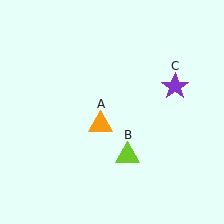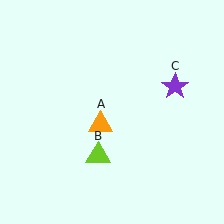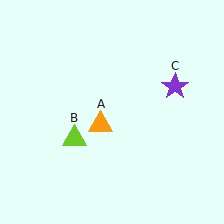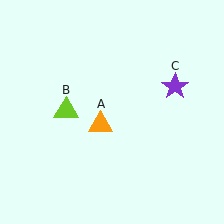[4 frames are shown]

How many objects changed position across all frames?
1 object changed position: lime triangle (object B).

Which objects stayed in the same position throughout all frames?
Orange triangle (object A) and purple star (object C) remained stationary.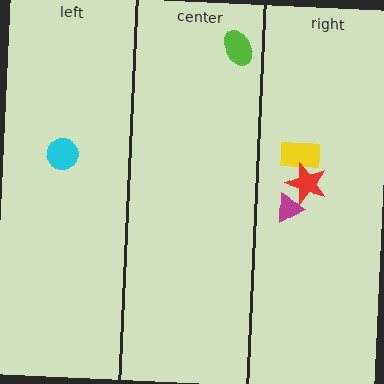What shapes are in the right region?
The yellow rectangle, the red star, the magenta triangle.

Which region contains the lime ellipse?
The center region.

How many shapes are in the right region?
3.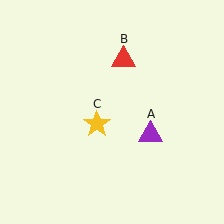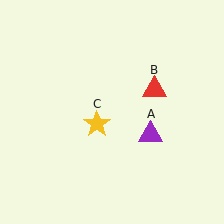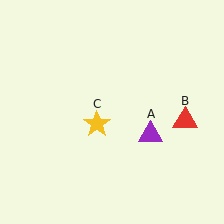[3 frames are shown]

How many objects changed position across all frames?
1 object changed position: red triangle (object B).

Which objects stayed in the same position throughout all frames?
Purple triangle (object A) and yellow star (object C) remained stationary.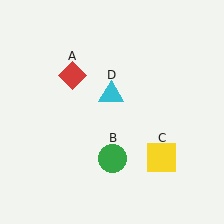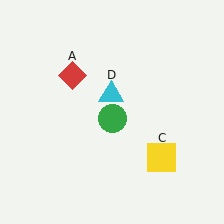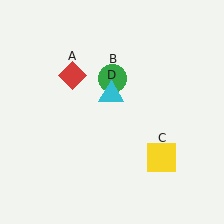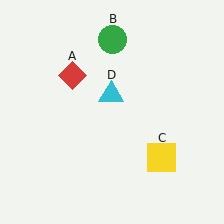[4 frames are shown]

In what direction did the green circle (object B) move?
The green circle (object B) moved up.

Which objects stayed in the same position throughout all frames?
Red diamond (object A) and yellow square (object C) and cyan triangle (object D) remained stationary.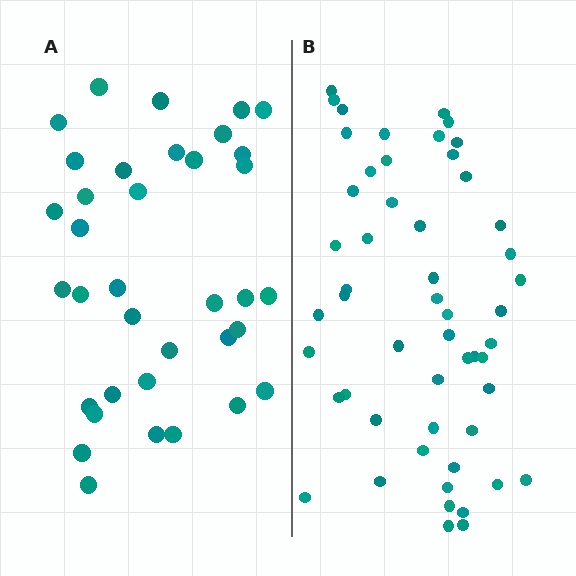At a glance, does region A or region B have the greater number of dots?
Region B (the right region) has more dots.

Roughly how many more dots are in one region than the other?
Region B has approximately 15 more dots than region A.